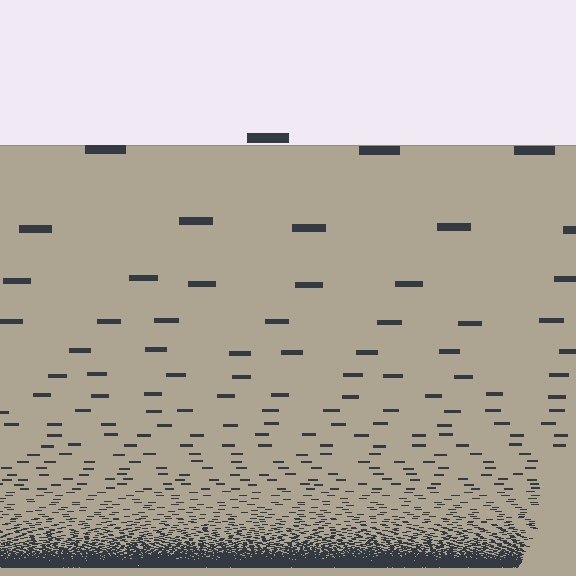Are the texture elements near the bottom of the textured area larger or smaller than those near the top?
Smaller. The gradient is inverted — elements near the bottom are smaller and denser.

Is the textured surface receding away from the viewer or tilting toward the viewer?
The surface appears to tilt toward the viewer. Texture elements get larger and sparser toward the top.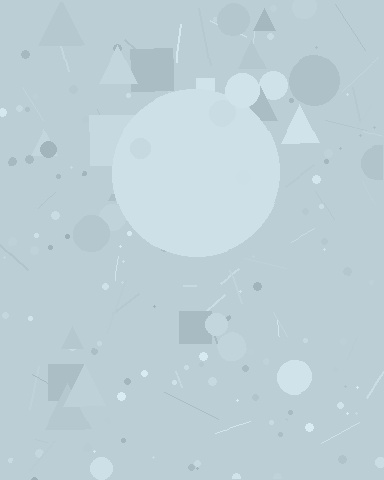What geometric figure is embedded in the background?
A circle is embedded in the background.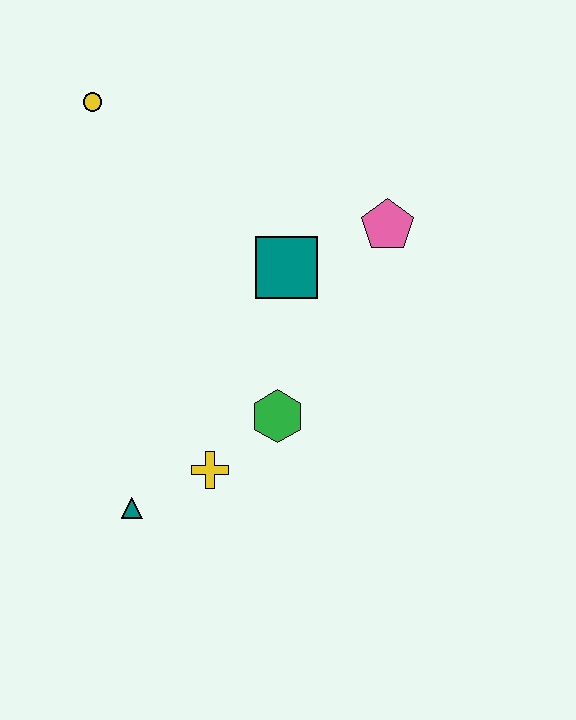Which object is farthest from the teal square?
The teal triangle is farthest from the teal square.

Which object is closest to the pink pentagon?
The teal square is closest to the pink pentagon.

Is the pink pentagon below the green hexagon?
No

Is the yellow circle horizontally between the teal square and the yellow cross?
No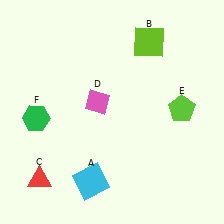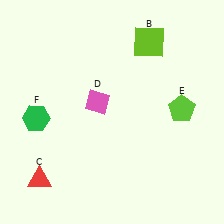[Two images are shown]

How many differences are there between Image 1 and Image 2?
There is 1 difference between the two images.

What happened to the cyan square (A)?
The cyan square (A) was removed in Image 2. It was in the bottom-left area of Image 1.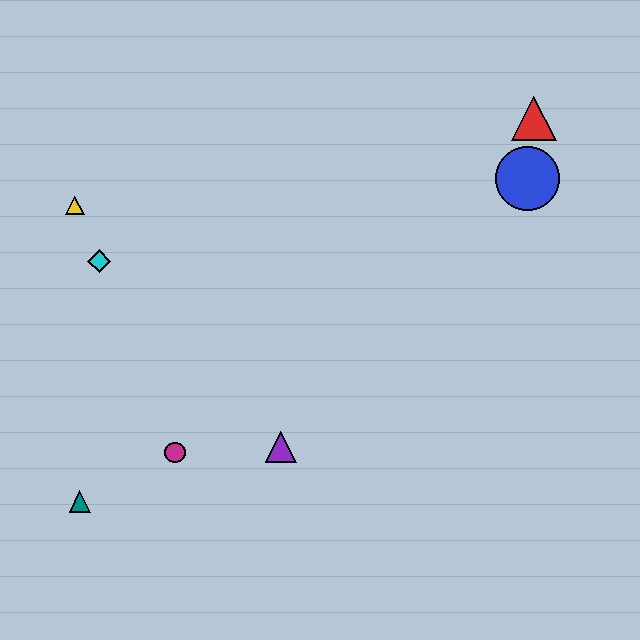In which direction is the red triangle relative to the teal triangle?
The red triangle is to the right of the teal triangle.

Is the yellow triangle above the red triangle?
No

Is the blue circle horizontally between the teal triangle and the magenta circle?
No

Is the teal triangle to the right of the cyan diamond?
No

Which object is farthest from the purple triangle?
The red triangle is farthest from the purple triangle.